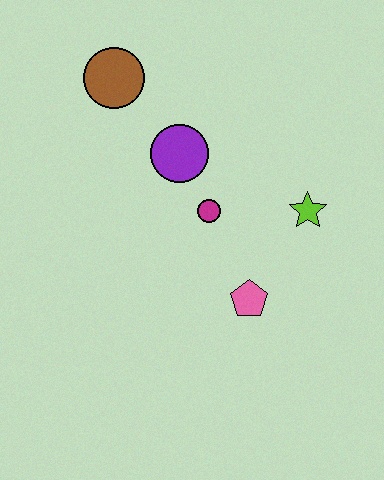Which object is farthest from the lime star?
The brown circle is farthest from the lime star.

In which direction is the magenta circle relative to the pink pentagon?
The magenta circle is above the pink pentagon.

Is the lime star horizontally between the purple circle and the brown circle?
No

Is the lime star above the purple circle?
No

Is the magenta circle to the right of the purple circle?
Yes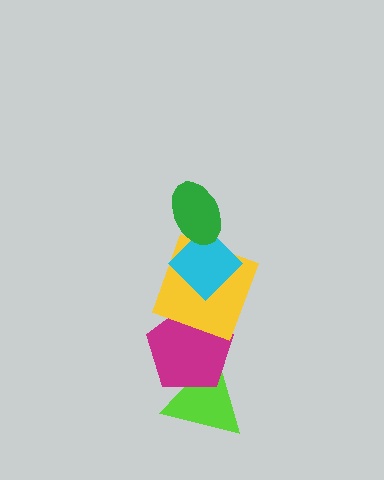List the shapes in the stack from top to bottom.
From top to bottom: the green ellipse, the cyan diamond, the yellow square, the magenta pentagon, the lime triangle.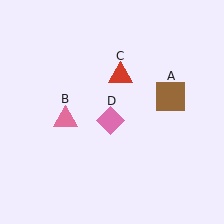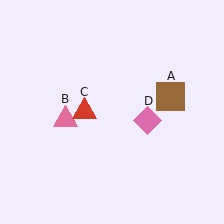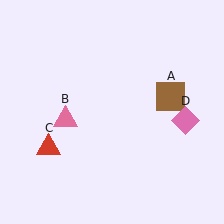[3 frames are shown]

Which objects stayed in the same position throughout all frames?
Brown square (object A) and pink triangle (object B) remained stationary.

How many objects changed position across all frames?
2 objects changed position: red triangle (object C), pink diamond (object D).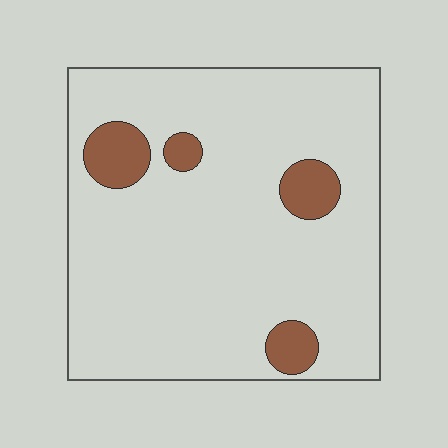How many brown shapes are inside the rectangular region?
4.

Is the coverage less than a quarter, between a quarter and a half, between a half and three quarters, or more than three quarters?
Less than a quarter.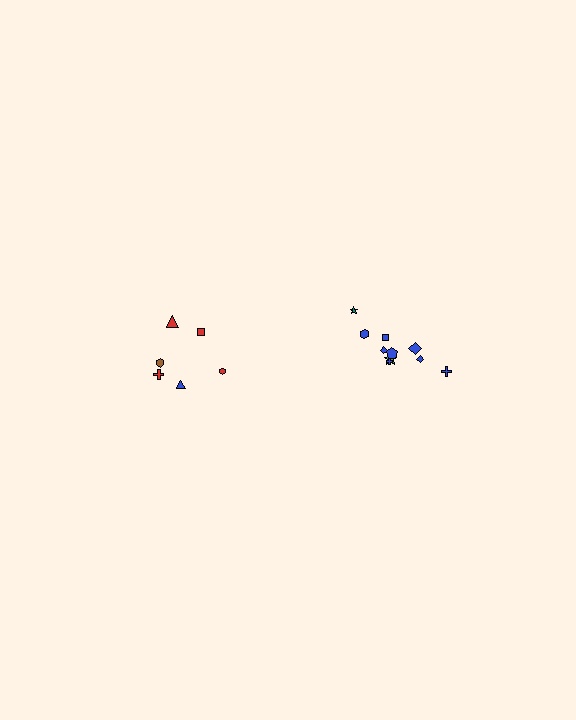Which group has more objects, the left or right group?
The right group.